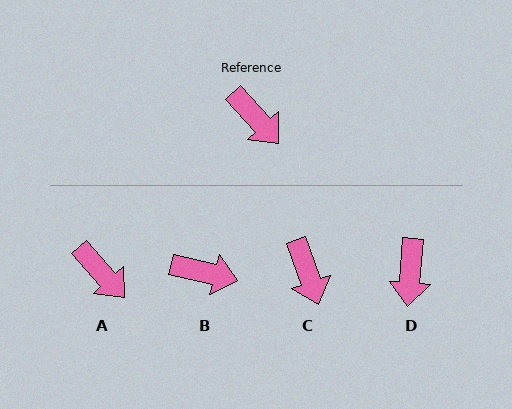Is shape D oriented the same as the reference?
No, it is off by about 46 degrees.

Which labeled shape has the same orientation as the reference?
A.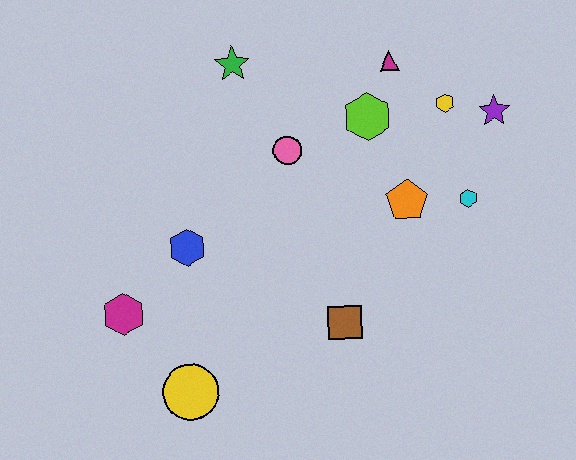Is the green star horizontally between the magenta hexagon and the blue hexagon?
No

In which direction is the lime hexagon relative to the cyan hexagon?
The lime hexagon is to the left of the cyan hexagon.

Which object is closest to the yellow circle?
The magenta hexagon is closest to the yellow circle.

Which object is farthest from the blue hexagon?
The purple star is farthest from the blue hexagon.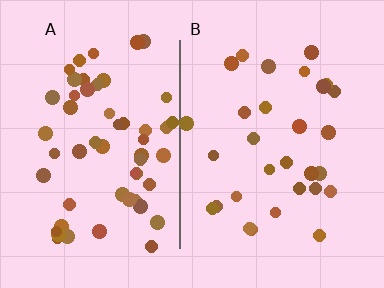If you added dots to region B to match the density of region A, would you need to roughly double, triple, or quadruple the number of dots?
Approximately double.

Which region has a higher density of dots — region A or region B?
A (the left).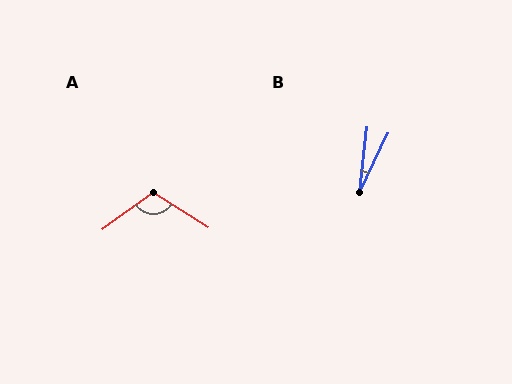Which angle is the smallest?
B, at approximately 19 degrees.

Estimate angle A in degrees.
Approximately 112 degrees.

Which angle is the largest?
A, at approximately 112 degrees.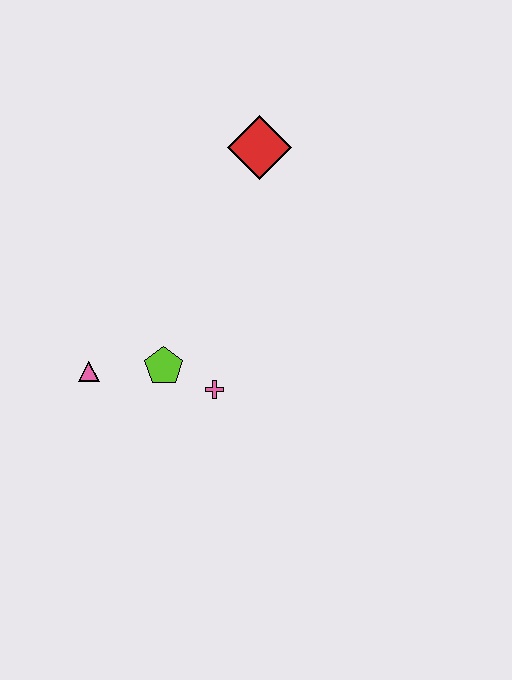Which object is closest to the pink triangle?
The lime pentagon is closest to the pink triangle.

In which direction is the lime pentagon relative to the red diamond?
The lime pentagon is below the red diamond.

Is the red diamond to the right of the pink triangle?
Yes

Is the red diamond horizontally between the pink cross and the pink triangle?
No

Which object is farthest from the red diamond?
The pink triangle is farthest from the red diamond.